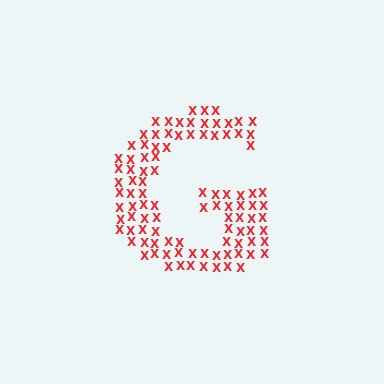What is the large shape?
The large shape is the letter G.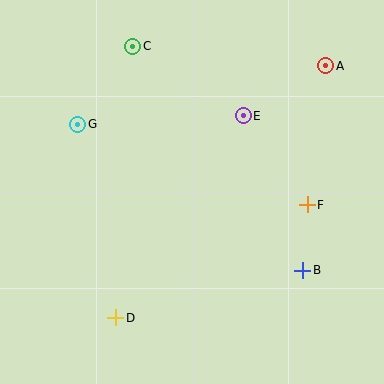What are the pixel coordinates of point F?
Point F is at (307, 205).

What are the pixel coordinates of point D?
Point D is at (116, 318).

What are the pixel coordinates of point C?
Point C is at (133, 46).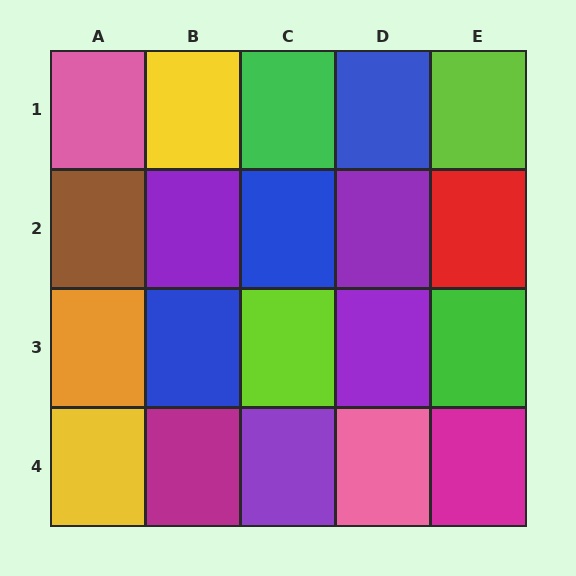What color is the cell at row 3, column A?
Orange.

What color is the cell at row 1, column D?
Blue.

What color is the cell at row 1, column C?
Green.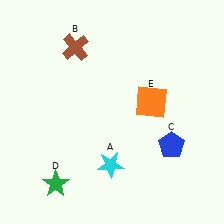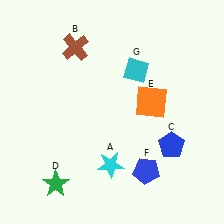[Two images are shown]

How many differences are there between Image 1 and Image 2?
There are 2 differences between the two images.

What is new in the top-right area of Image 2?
A cyan diamond (G) was added in the top-right area of Image 2.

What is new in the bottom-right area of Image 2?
A blue pentagon (F) was added in the bottom-right area of Image 2.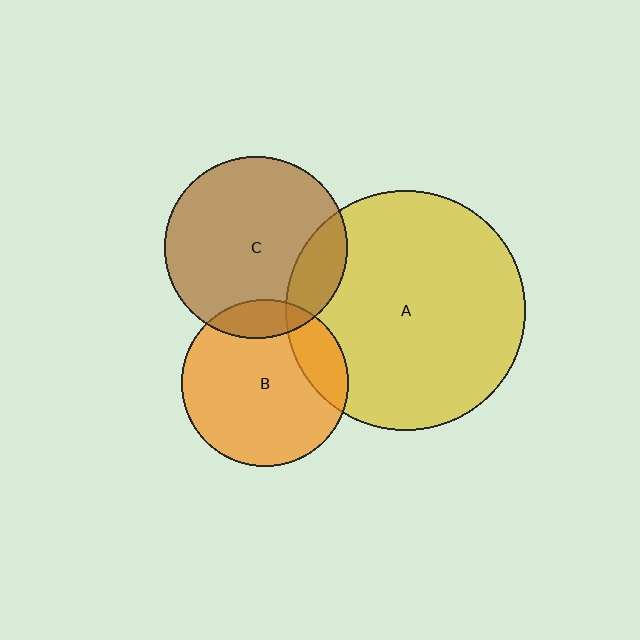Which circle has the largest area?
Circle A (yellow).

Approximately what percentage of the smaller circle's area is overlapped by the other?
Approximately 15%.